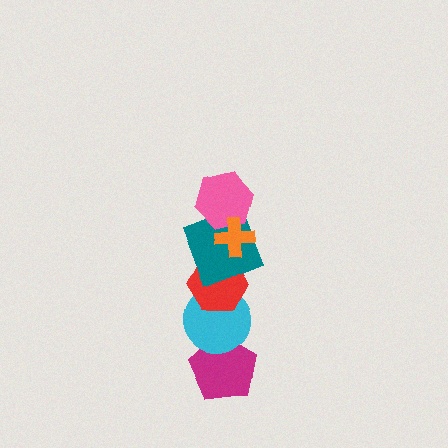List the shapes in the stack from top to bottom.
From top to bottom: the orange cross, the pink hexagon, the teal square, the red hexagon, the cyan circle, the magenta pentagon.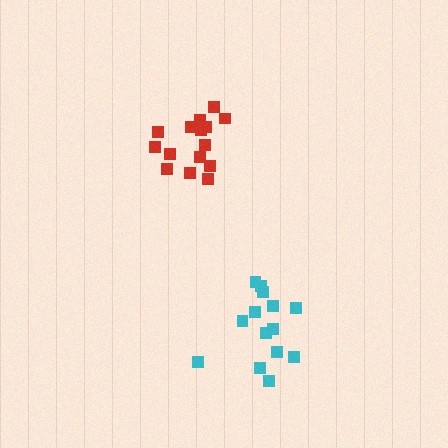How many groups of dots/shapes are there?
There are 2 groups.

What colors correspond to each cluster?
The clusters are colored: red, cyan.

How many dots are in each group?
Group 1: 15 dots, Group 2: 14 dots (29 total).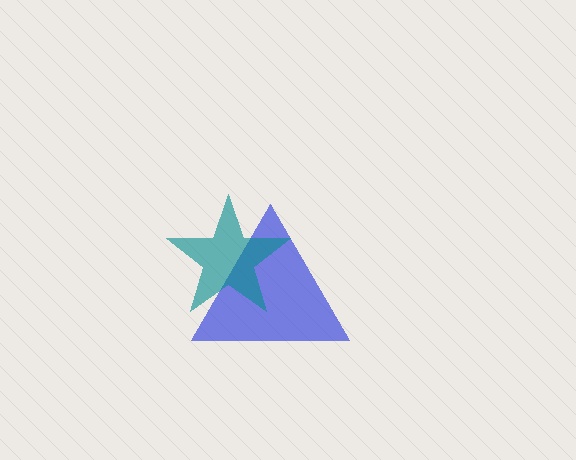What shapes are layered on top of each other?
The layered shapes are: a blue triangle, a teal star.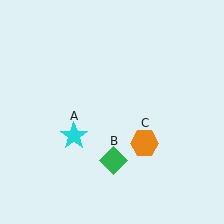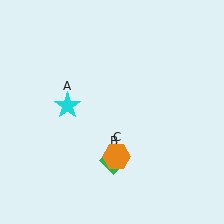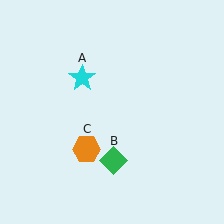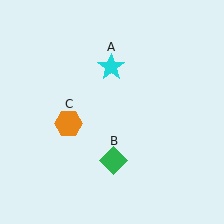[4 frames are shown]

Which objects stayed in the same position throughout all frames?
Green diamond (object B) remained stationary.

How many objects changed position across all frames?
2 objects changed position: cyan star (object A), orange hexagon (object C).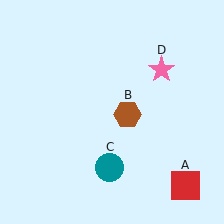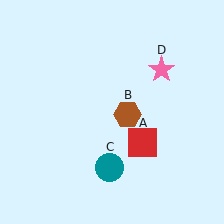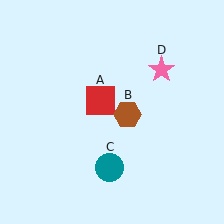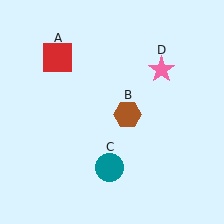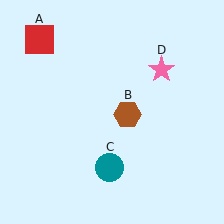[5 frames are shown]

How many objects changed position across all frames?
1 object changed position: red square (object A).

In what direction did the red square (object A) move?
The red square (object A) moved up and to the left.